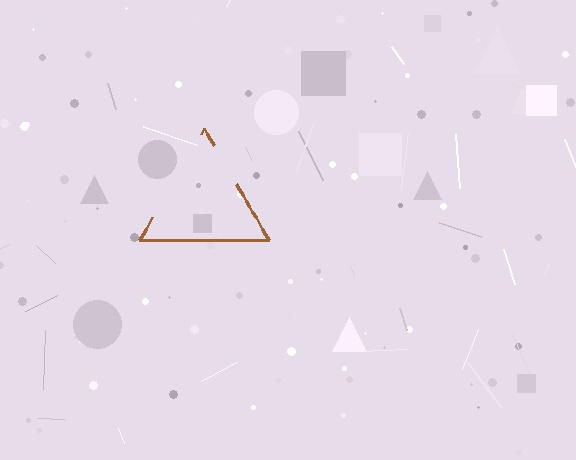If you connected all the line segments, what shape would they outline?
They would outline a triangle.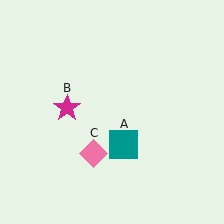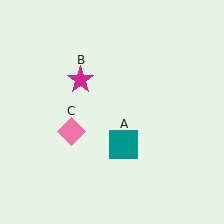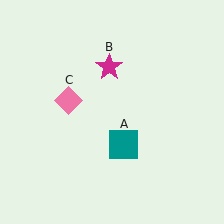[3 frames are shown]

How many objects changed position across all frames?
2 objects changed position: magenta star (object B), pink diamond (object C).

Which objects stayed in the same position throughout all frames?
Teal square (object A) remained stationary.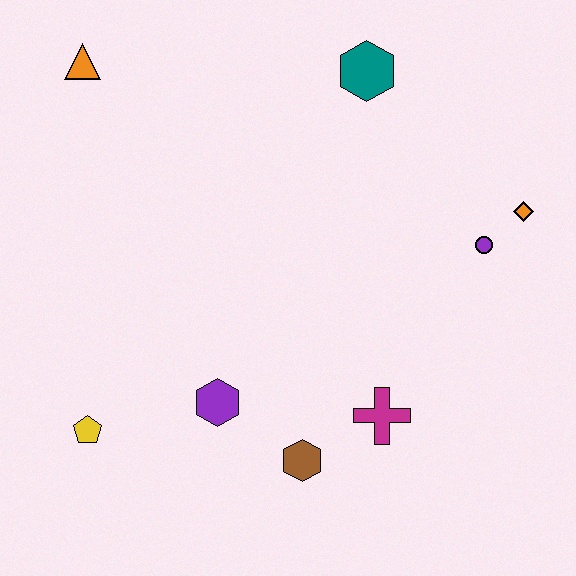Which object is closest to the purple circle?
The orange diamond is closest to the purple circle.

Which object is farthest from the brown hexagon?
The orange triangle is farthest from the brown hexagon.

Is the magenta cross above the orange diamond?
No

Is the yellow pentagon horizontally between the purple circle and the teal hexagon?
No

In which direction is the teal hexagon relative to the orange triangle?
The teal hexagon is to the right of the orange triangle.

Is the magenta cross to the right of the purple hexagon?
Yes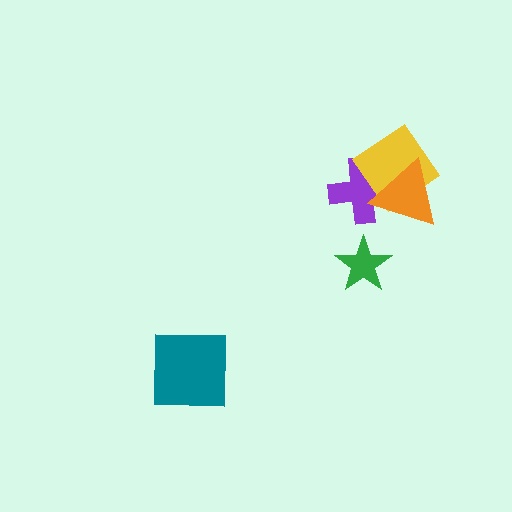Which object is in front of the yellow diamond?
The orange triangle is in front of the yellow diamond.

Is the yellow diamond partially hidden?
Yes, it is partially covered by another shape.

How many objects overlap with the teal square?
0 objects overlap with the teal square.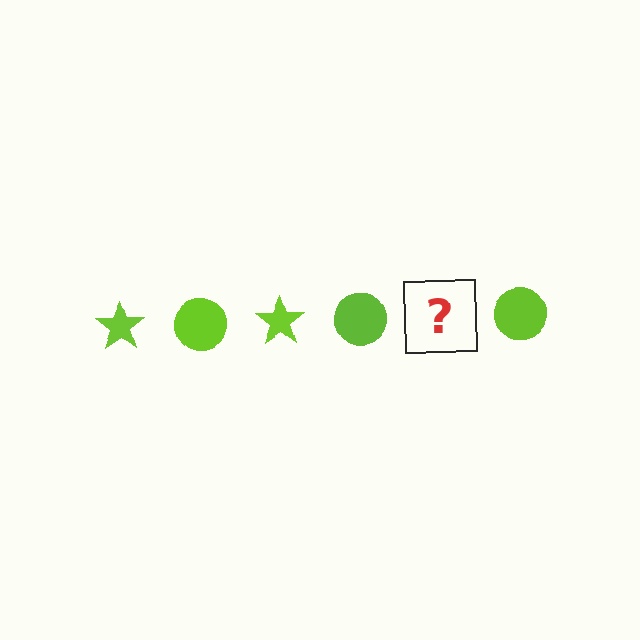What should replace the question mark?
The question mark should be replaced with a lime star.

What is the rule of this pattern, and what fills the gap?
The rule is that the pattern cycles through star, circle shapes in lime. The gap should be filled with a lime star.